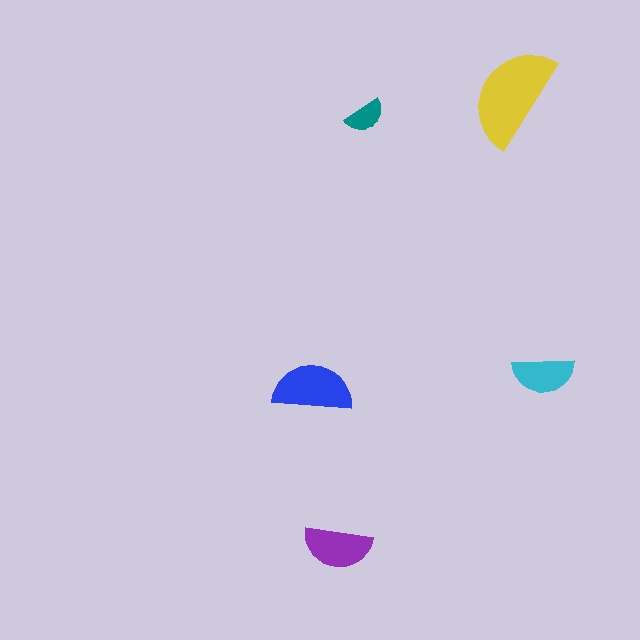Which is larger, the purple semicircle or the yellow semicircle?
The yellow one.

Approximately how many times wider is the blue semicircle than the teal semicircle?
About 2 times wider.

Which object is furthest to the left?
The blue semicircle is leftmost.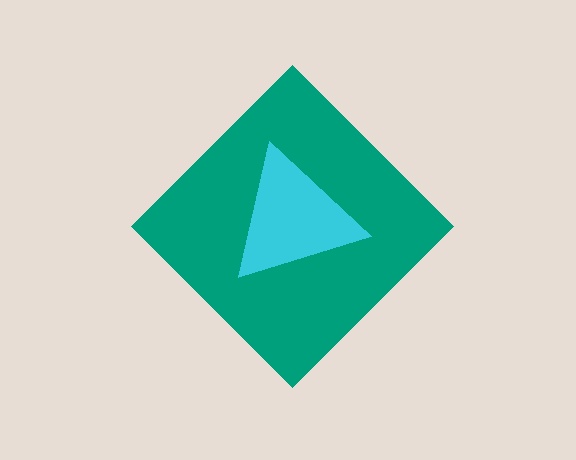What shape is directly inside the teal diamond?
The cyan triangle.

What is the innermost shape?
The cyan triangle.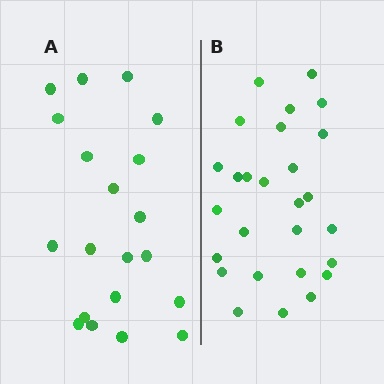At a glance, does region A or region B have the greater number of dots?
Region B (the right region) has more dots.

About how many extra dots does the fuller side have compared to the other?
Region B has roughly 8 or so more dots than region A.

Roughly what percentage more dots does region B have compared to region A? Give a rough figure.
About 35% more.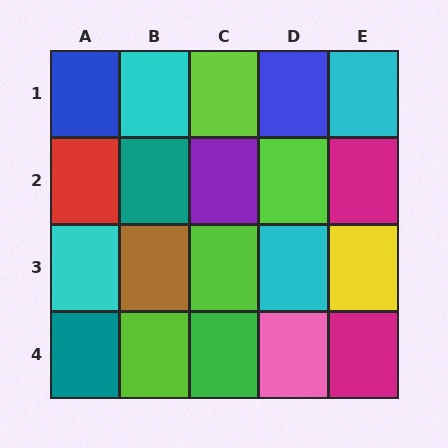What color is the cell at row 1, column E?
Cyan.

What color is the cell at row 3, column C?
Lime.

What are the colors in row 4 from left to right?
Teal, lime, green, pink, magenta.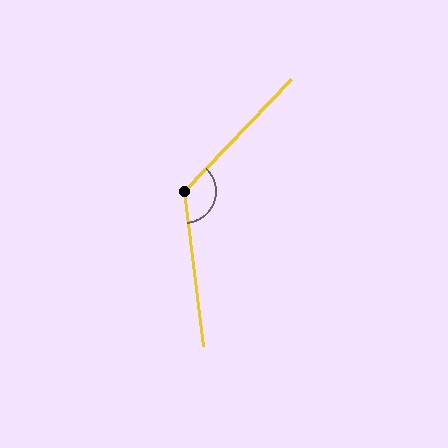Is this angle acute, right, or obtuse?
It is obtuse.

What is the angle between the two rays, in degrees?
Approximately 129 degrees.